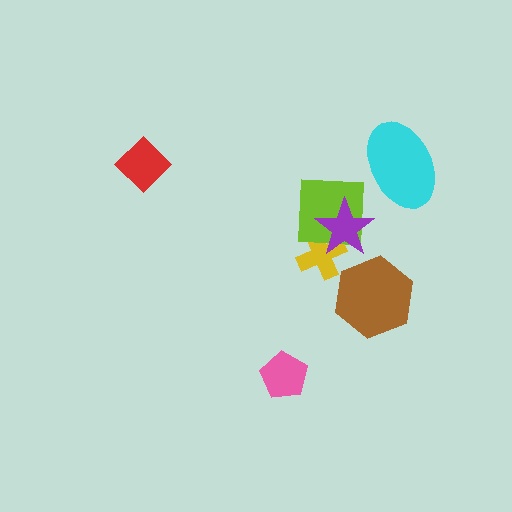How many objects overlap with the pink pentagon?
0 objects overlap with the pink pentagon.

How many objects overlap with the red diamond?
0 objects overlap with the red diamond.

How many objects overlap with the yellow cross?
2 objects overlap with the yellow cross.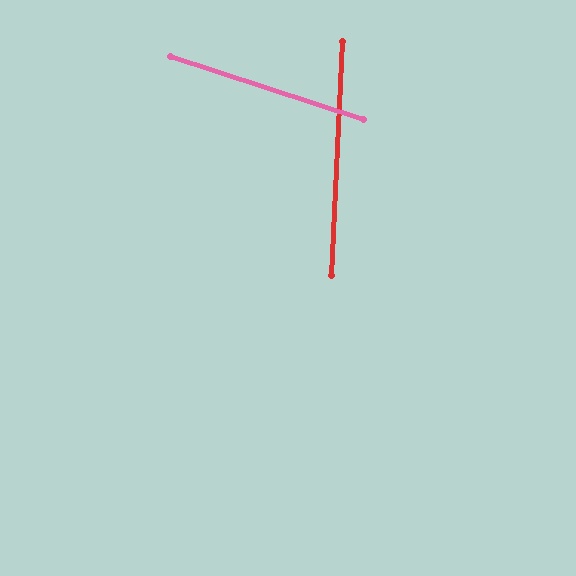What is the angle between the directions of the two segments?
Approximately 75 degrees.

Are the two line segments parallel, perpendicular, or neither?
Neither parallel nor perpendicular — they differ by about 75°.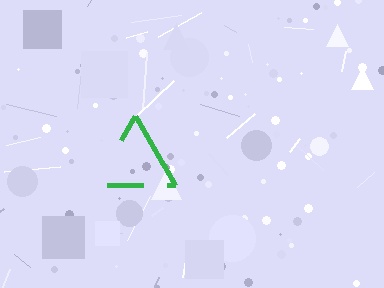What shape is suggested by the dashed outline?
The dashed outline suggests a triangle.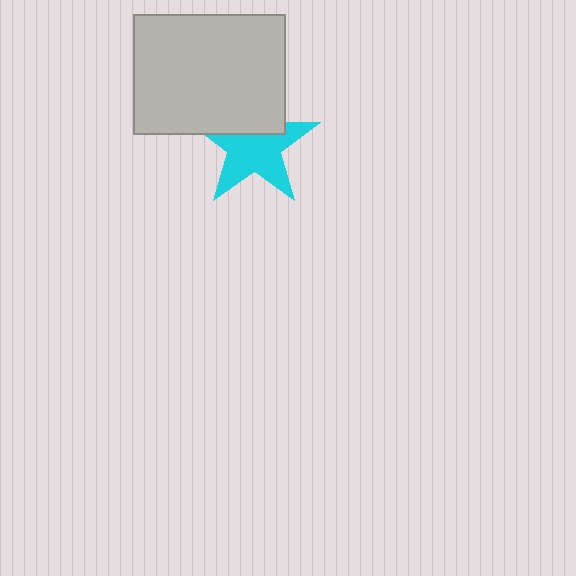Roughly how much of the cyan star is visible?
About half of it is visible (roughly 65%).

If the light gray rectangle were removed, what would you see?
You would see the complete cyan star.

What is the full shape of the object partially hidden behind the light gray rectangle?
The partially hidden object is a cyan star.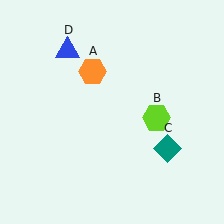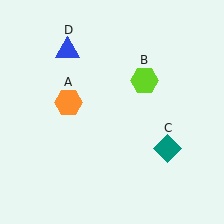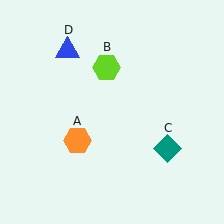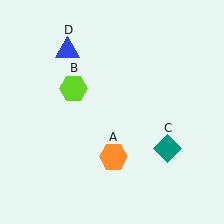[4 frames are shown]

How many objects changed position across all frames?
2 objects changed position: orange hexagon (object A), lime hexagon (object B).